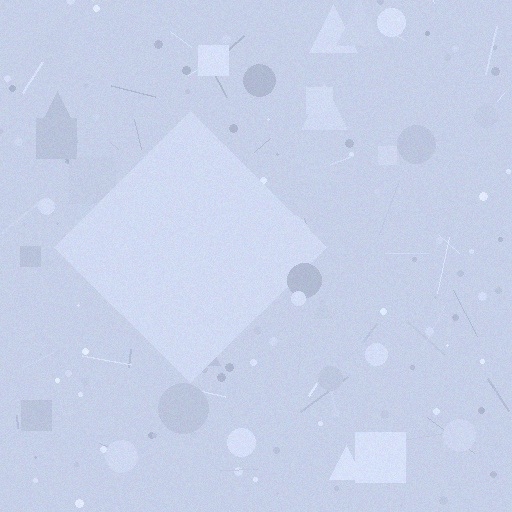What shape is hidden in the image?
A diamond is hidden in the image.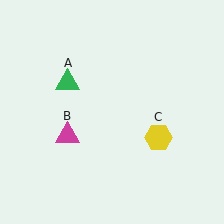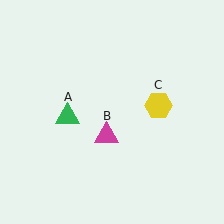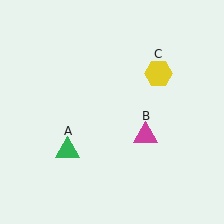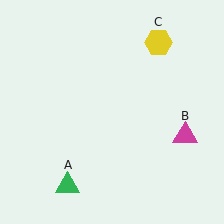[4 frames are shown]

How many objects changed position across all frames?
3 objects changed position: green triangle (object A), magenta triangle (object B), yellow hexagon (object C).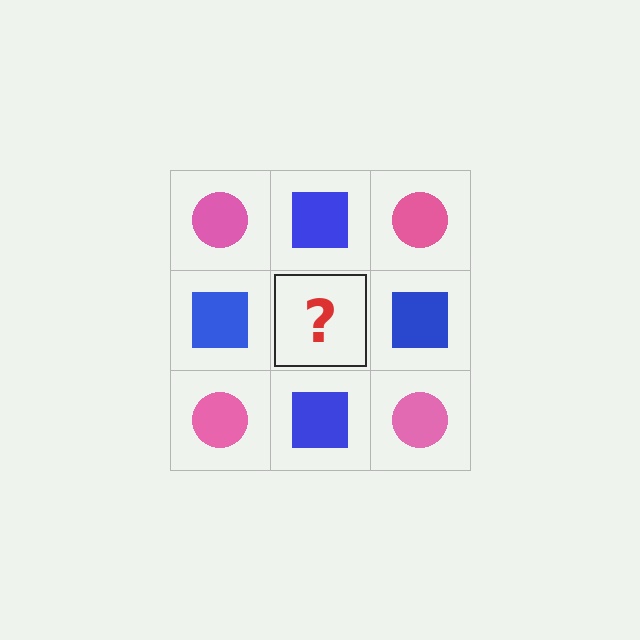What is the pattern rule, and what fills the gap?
The rule is that it alternates pink circle and blue square in a checkerboard pattern. The gap should be filled with a pink circle.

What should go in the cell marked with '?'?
The missing cell should contain a pink circle.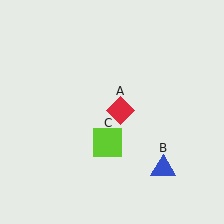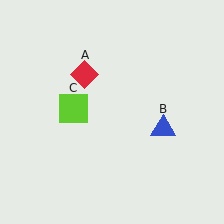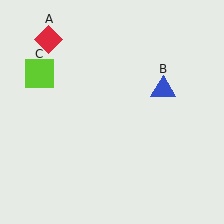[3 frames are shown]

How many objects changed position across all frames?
3 objects changed position: red diamond (object A), blue triangle (object B), lime square (object C).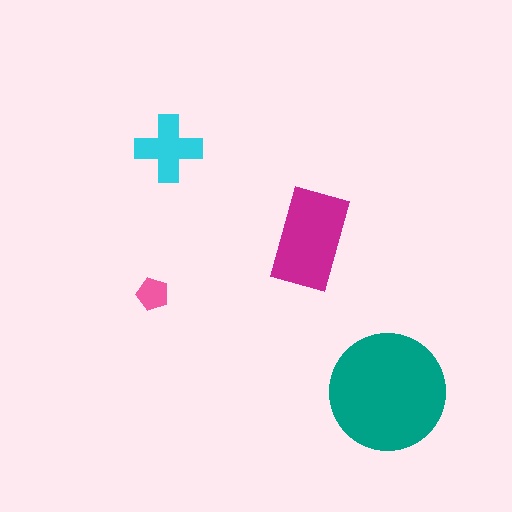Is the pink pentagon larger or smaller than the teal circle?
Smaller.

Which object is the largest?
The teal circle.